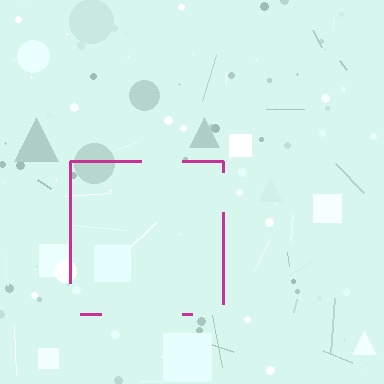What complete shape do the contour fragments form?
The contour fragments form a square.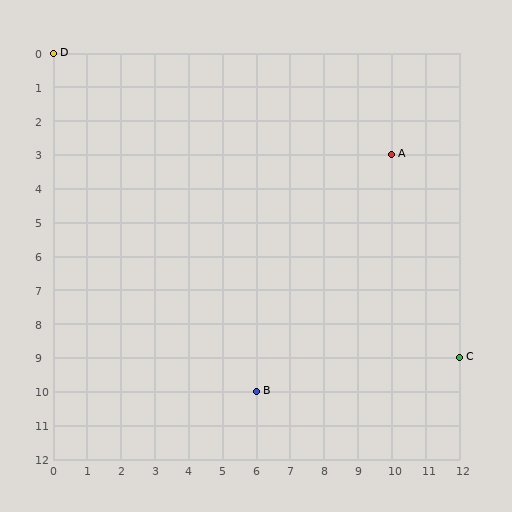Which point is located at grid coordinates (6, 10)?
Point B is at (6, 10).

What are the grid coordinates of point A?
Point A is at grid coordinates (10, 3).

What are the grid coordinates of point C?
Point C is at grid coordinates (12, 9).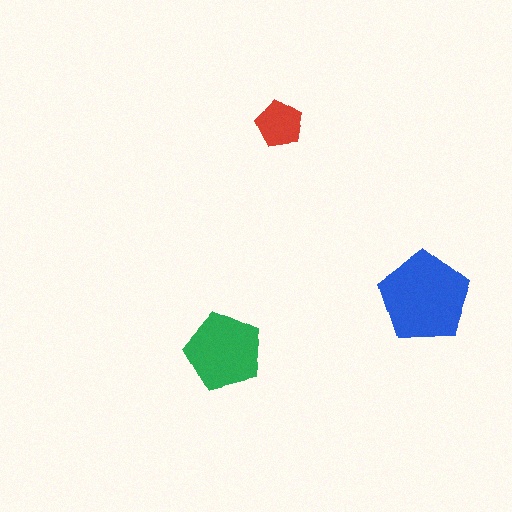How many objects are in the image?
There are 3 objects in the image.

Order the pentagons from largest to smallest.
the blue one, the green one, the red one.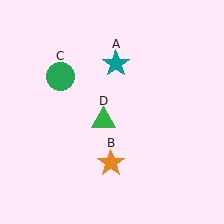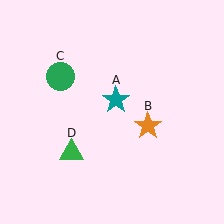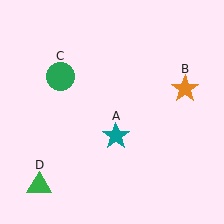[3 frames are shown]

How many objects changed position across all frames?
3 objects changed position: teal star (object A), orange star (object B), green triangle (object D).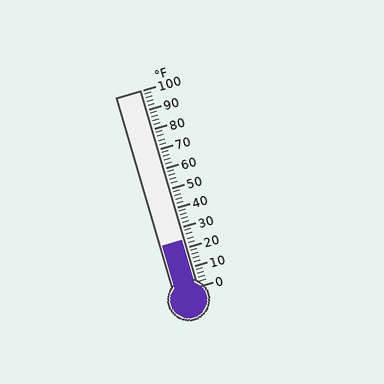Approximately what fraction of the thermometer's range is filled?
The thermometer is filled to approximately 25% of its range.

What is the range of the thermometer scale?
The thermometer scale ranges from 0°F to 100°F.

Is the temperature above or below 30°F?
The temperature is below 30°F.